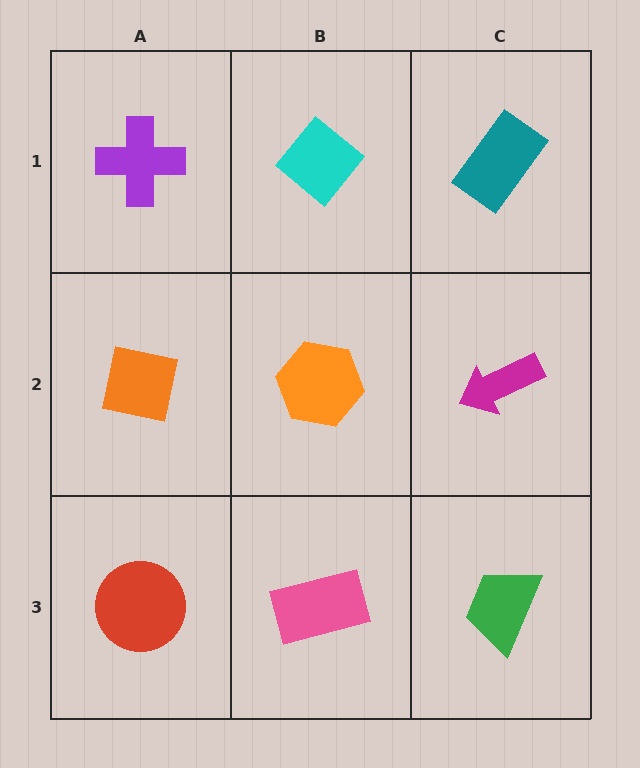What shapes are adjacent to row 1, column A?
An orange square (row 2, column A), a cyan diamond (row 1, column B).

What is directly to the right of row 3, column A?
A pink rectangle.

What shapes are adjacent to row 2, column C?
A teal rectangle (row 1, column C), a green trapezoid (row 3, column C), an orange hexagon (row 2, column B).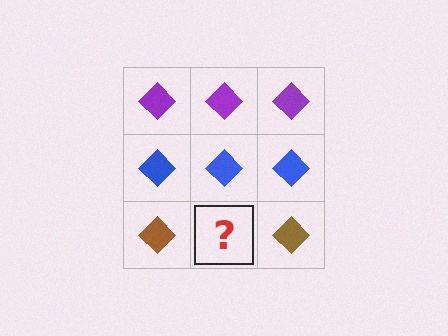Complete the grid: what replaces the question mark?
The question mark should be replaced with a brown diamond.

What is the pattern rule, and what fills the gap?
The rule is that each row has a consistent color. The gap should be filled with a brown diamond.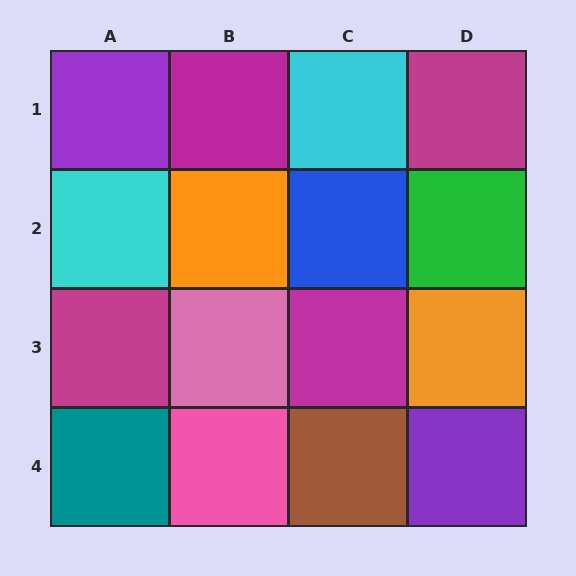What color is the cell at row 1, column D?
Magenta.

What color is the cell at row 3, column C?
Magenta.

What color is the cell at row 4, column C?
Brown.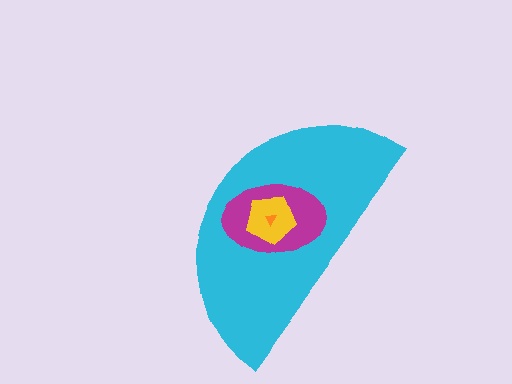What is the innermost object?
The orange triangle.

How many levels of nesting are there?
4.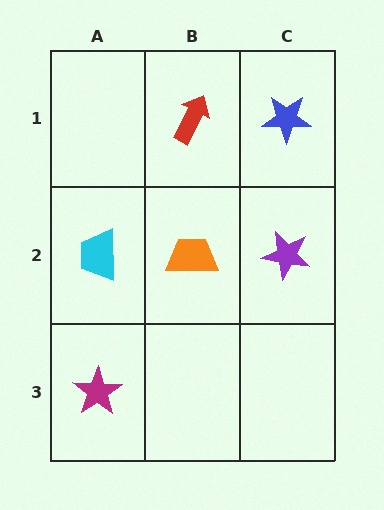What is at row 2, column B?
An orange trapezoid.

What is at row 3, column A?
A magenta star.